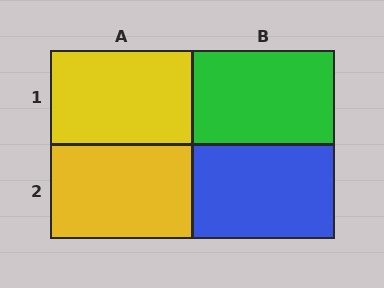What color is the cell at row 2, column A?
Yellow.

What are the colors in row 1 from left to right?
Yellow, green.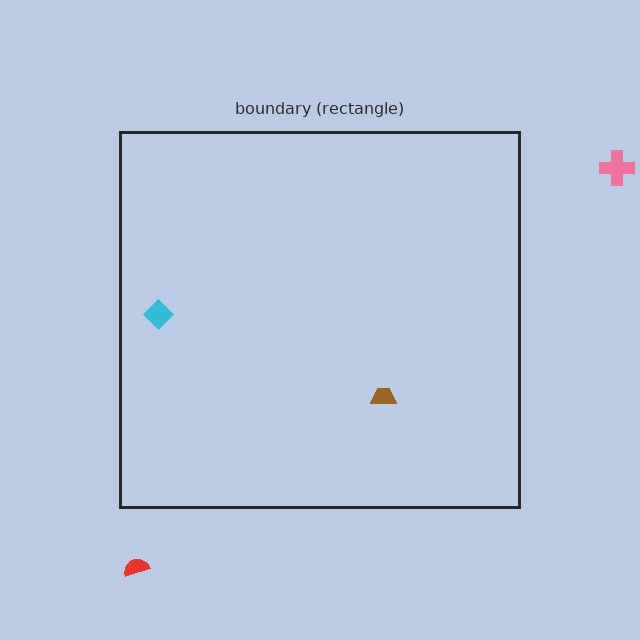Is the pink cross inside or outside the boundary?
Outside.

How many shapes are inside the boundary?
2 inside, 2 outside.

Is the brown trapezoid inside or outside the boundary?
Inside.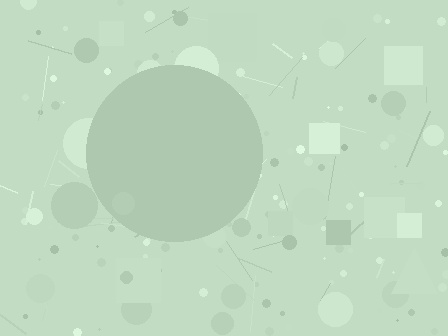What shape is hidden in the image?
A circle is hidden in the image.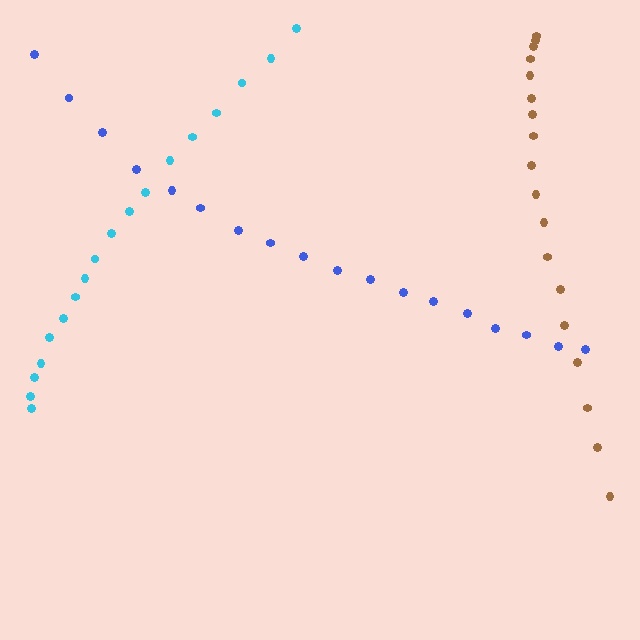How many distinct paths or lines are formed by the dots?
There are 3 distinct paths.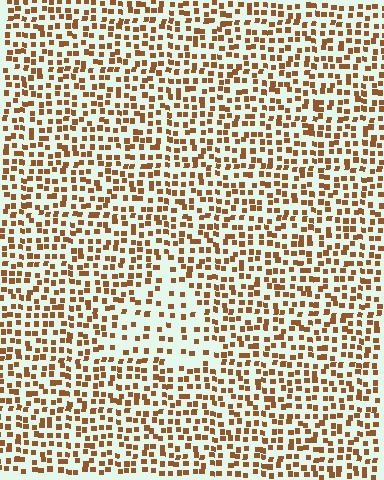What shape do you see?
I see a triangle.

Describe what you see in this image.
The image contains small brown elements arranged at two different densities. A triangle-shaped region is visible where the elements are less densely packed than the surrounding area.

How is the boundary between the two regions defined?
The boundary is defined by a change in element density (approximately 2.0x ratio). All elements are the same color, size, and shape.